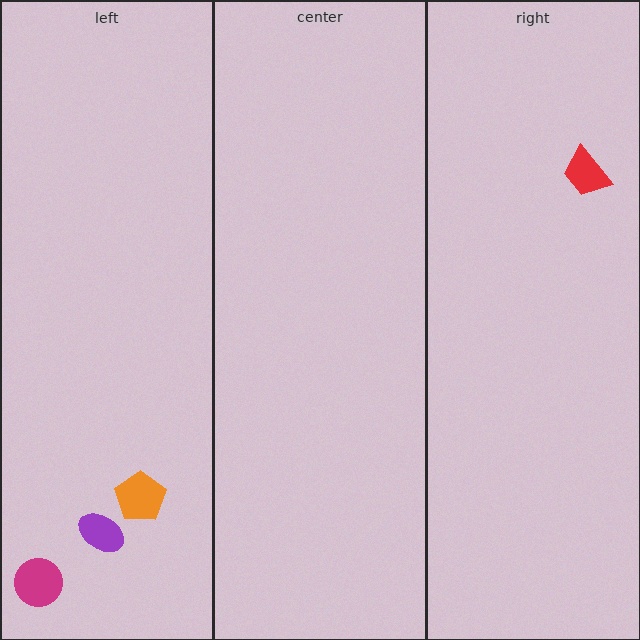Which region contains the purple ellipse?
The left region.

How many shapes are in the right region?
1.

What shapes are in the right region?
The red trapezoid.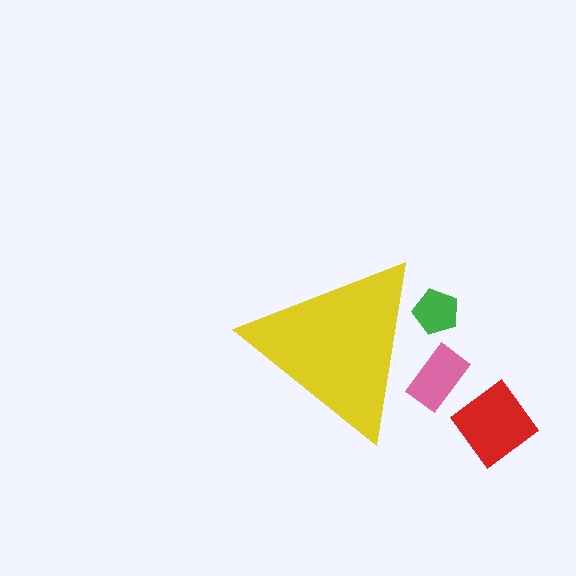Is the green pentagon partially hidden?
Yes, the green pentagon is partially hidden behind the yellow triangle.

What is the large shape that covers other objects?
A yellow triangle.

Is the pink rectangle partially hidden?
Yes, the pink rectangle is partially hidden behind the yellow triangle.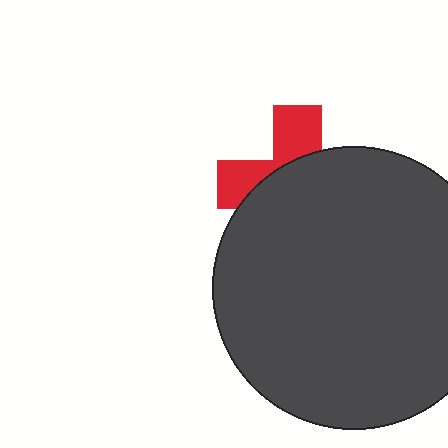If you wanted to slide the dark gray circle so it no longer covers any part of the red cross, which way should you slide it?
Slide it down — that is the most direct way to separate the two shapes.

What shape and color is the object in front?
The object in front is a dark gray circle.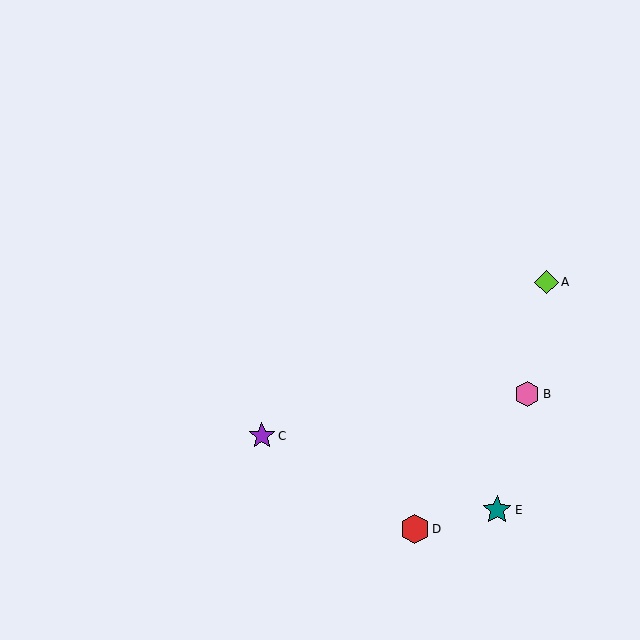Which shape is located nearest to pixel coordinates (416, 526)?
The red hexagon (labeled D) at (415, 529) is nearest to that location.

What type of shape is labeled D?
Shape D is a red hexagon.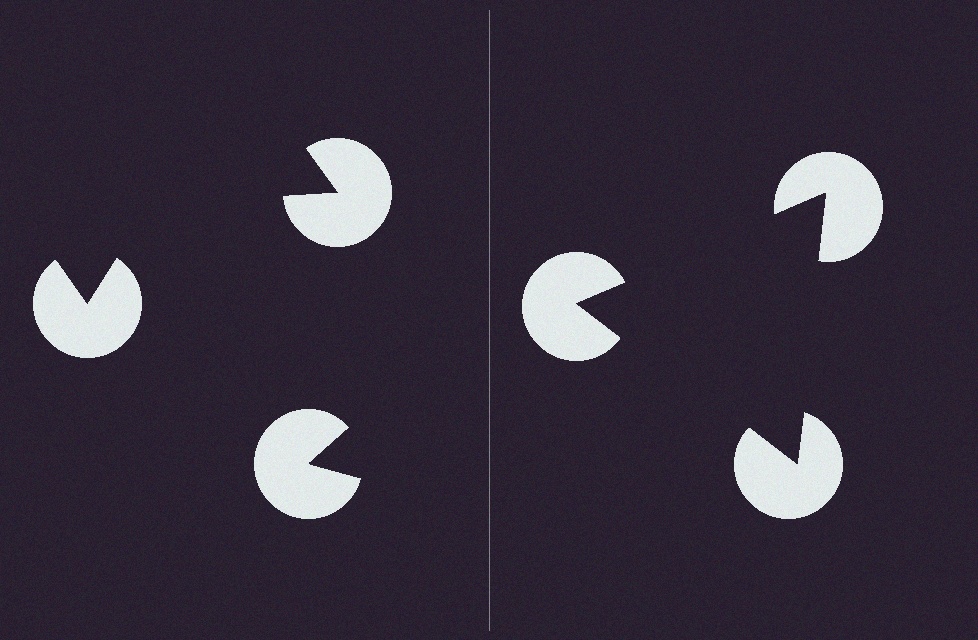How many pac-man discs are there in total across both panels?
6 — 3 on each side.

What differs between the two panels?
The pac-man discs are positioned identically on both sides; only the wedge orientations differ. On the right they align to a triangle; on the left they are misaligned.